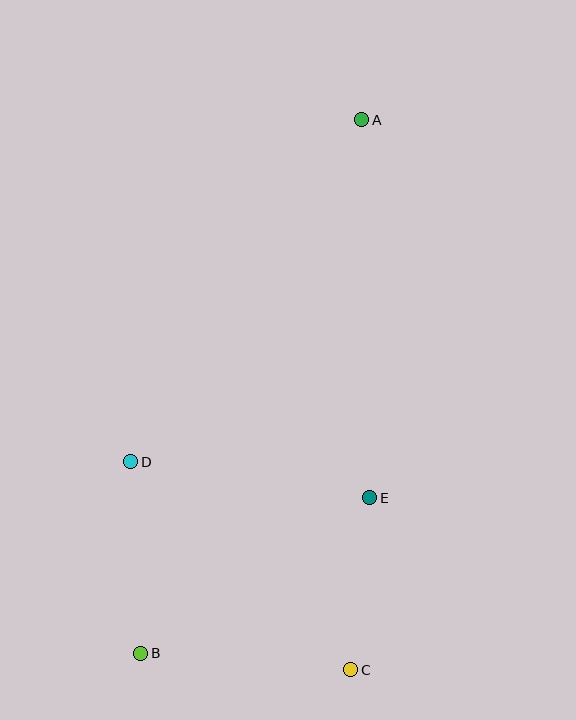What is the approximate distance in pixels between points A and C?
The distance between A and C is approximately 550 pixels.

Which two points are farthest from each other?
Points A and B are farthest from each other.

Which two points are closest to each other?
Points C and E are closest to each other.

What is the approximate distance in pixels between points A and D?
The distance between A and D is approximately 413 pixels.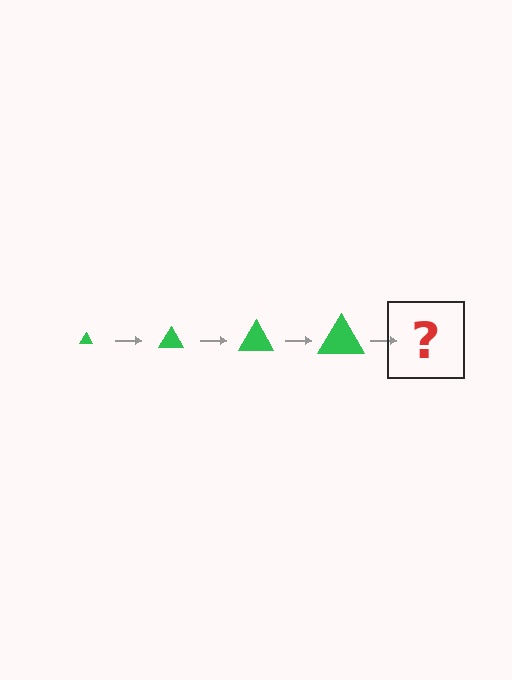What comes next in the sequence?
The next element should be a green triangle, larger than the previous one.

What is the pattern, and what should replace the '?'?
The pattern is that the triangle gets progressively larger each step. The '?' should be a green triangle, larger than the previous one.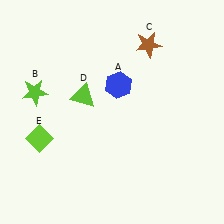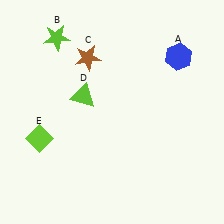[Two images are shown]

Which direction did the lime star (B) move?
The lime star (B) moved up.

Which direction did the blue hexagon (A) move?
The blue hexagon (A) moved right.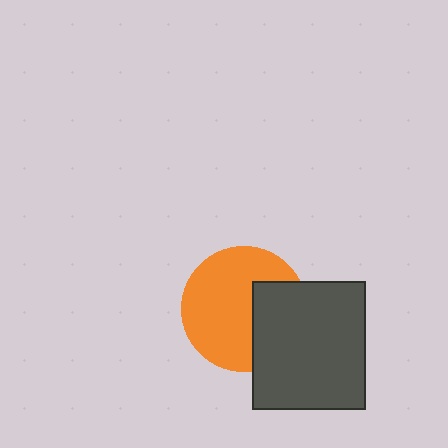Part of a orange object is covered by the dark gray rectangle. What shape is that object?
It is a circle.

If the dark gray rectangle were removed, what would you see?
You would see the complete orange circle.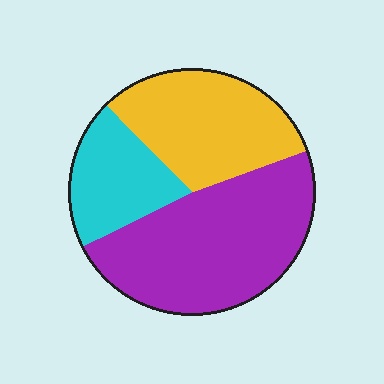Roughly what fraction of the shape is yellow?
Yellow covers roughly 30% of the shape.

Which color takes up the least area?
Cyan, at roughly 20%.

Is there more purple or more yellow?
Purple.